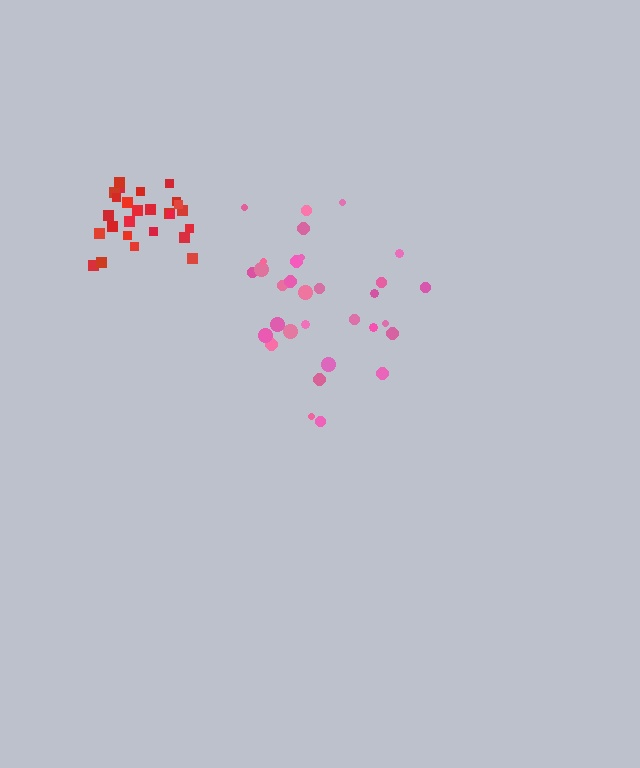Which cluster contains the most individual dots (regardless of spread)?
Pink (31).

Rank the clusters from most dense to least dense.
red, pink.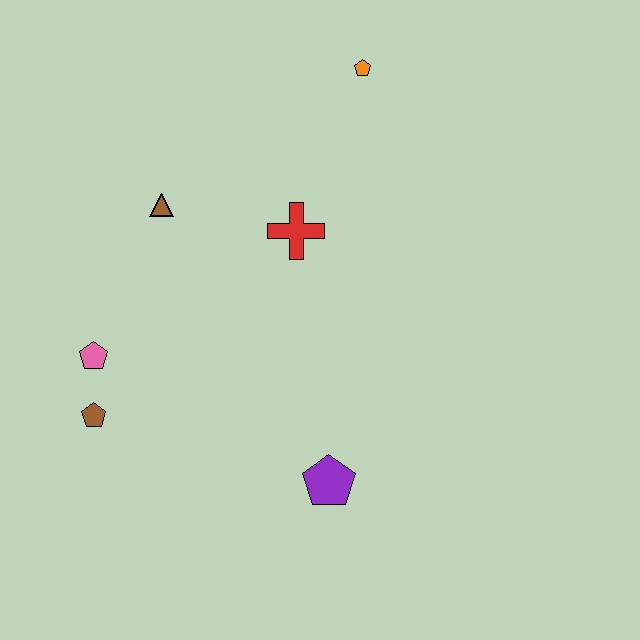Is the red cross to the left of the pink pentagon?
No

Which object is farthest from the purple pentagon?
The orange pentagon is farthest from the purple pentagon.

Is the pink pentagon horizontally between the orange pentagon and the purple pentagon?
No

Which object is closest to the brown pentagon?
The pink pentagon is closest to the brown pentagon.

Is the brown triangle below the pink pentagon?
No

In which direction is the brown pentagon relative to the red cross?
The brown pentagon is to the left of the red cross.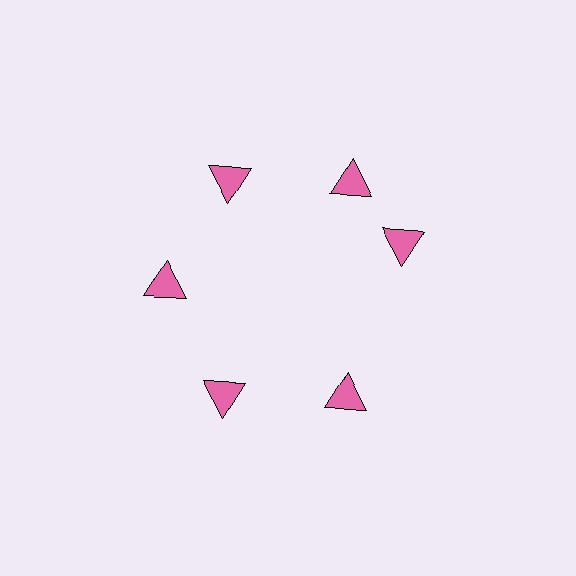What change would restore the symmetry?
The symmetry would be restored by rotating it back into even spacing with its neighbors so that all 6 triangles sit at equal angles and equal distance from the center.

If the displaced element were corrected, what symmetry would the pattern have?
It would have 6-fold rotational symmetry — the pattern would map onto itself every 60 degrees.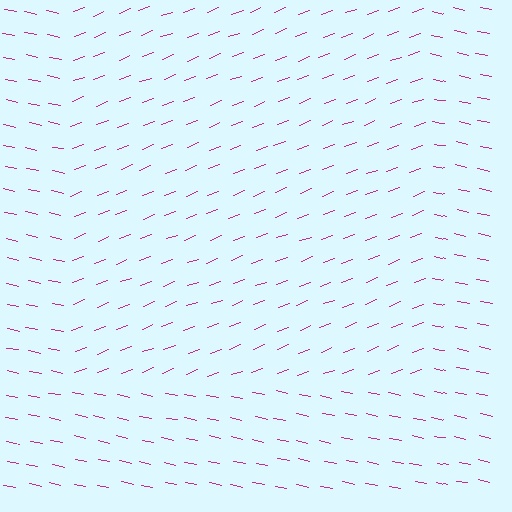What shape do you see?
I see a rectangle.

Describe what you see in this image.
The image is filled with small magenta line segments. A rectangle region in the image has lines oriented differently from the surrounding lines, creating a visible texture boundary.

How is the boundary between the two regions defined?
The boundary is defined purely by a change in line orientation (approximately 33 degrees difference). All lines are the same color and thickness.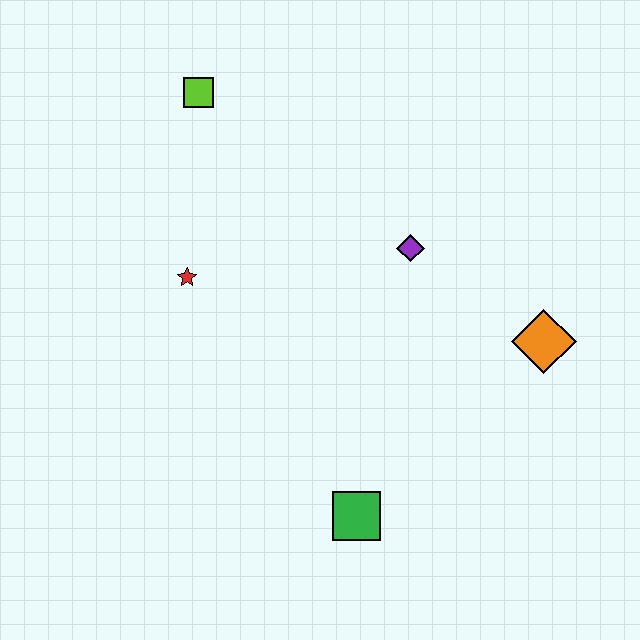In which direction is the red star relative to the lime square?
The red star is below the lime square.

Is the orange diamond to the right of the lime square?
Yes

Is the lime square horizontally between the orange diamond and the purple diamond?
No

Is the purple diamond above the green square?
Yes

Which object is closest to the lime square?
The red star is closest to the lime square.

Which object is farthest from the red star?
The orange diamond is farthest from the red star.